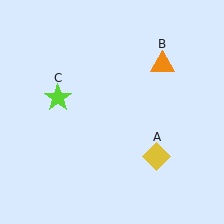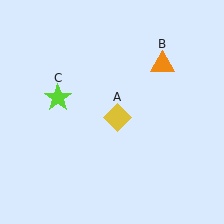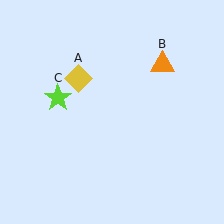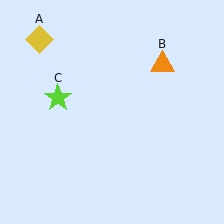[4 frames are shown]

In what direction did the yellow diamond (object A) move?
The yellow diamond (object A) moved up and to the left.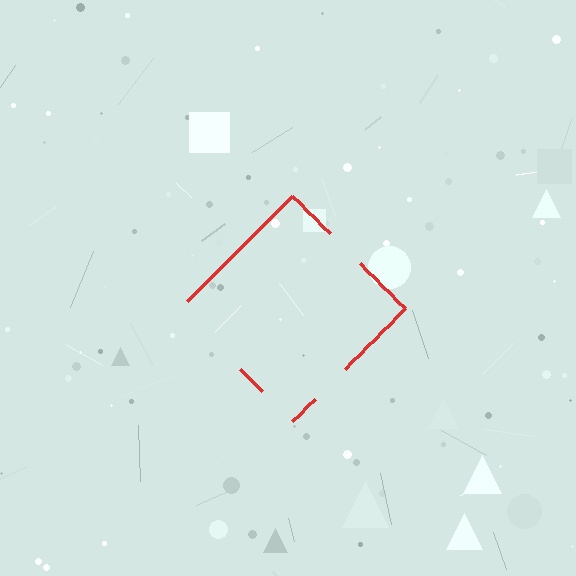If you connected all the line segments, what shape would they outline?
They would outline a diamond.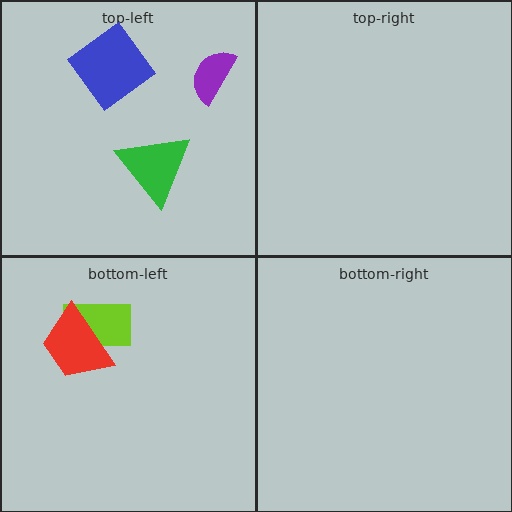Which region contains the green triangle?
The top-left region.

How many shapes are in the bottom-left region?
2.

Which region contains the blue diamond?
The top-left region.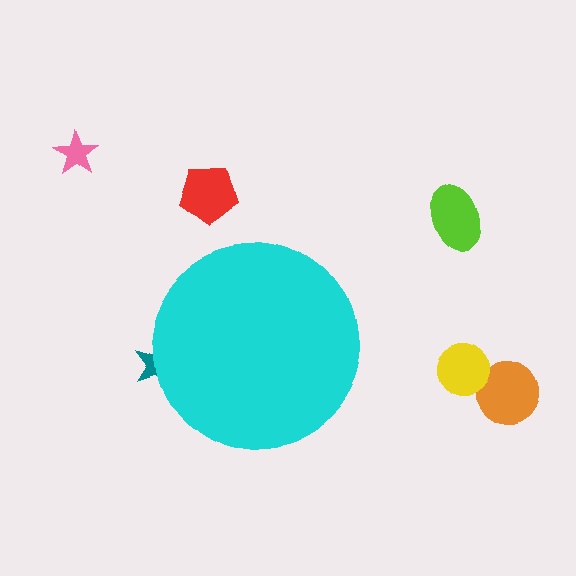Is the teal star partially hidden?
Yes, the teal star is partially hidden behind the cyan circle.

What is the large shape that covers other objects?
A cyan circle.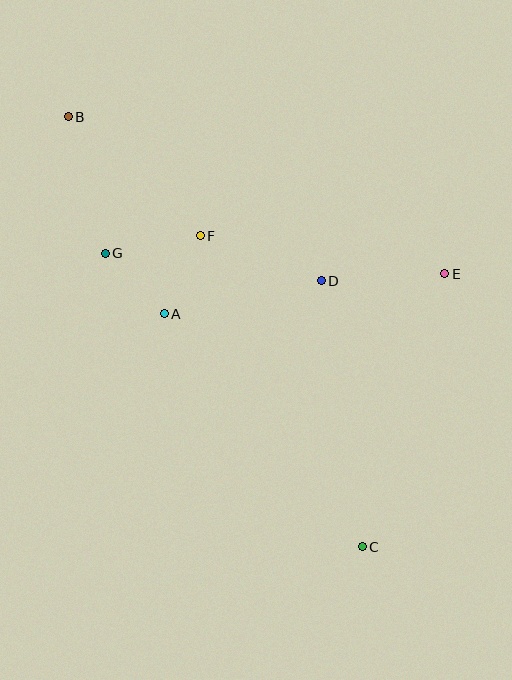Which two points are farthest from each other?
Points B and C are farthest from each other.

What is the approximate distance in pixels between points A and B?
The distance between A and B is approximately 219 pixels.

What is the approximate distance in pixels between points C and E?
The distance between C and E is approximately 285 pixels.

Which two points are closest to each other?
Points A and G are closest to each other.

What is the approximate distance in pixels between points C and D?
The distance between C and D is approximately 269 pixels.